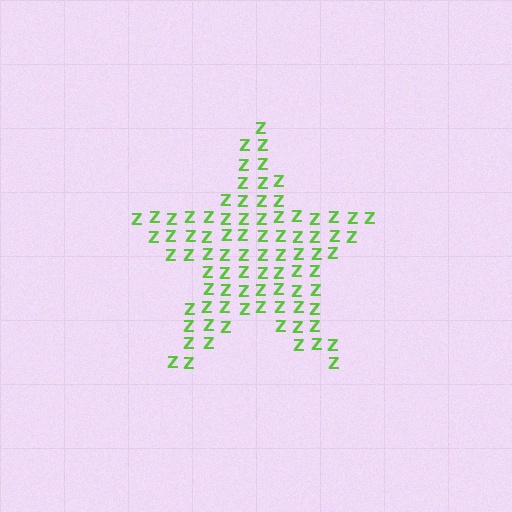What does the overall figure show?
The overall figure shows a star.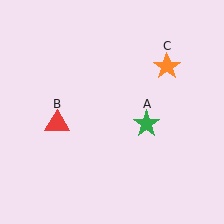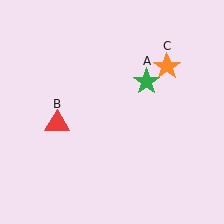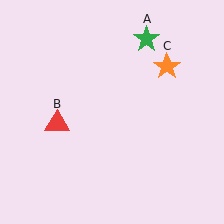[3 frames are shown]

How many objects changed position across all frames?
1 object changed position: green star (object A).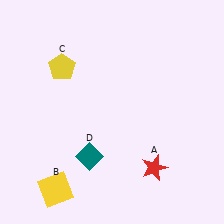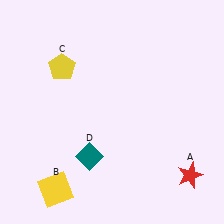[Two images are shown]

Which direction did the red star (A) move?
The red star (A) moved right.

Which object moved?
The red star (A) moved right.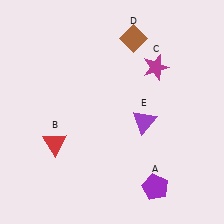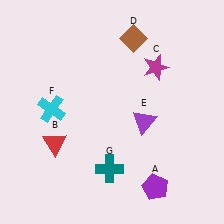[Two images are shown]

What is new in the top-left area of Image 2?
A cyan cross (F) was added in the top-left area of Image 2.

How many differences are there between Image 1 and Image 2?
There are 2 differences between the two images.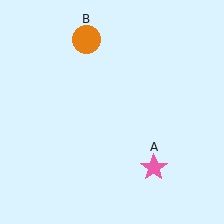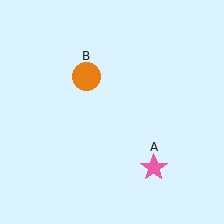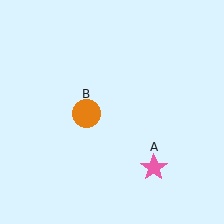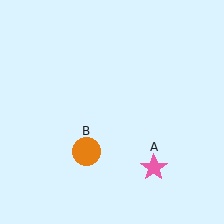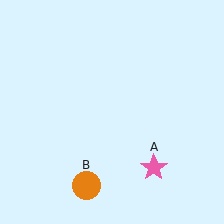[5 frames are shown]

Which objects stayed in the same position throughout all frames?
Pink star (object A) remained stationary.